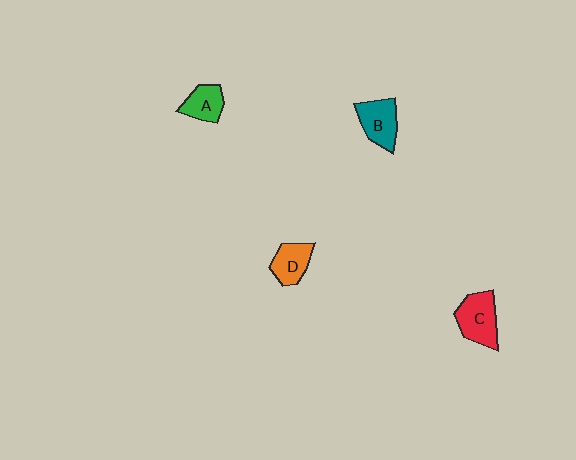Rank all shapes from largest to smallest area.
From largest to smallest: C (red), B (teal), D (orange), A (green).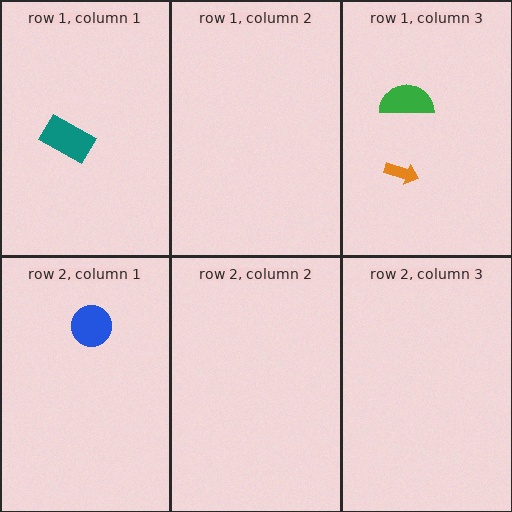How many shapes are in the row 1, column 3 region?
2.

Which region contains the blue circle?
The row 2, column 1 region.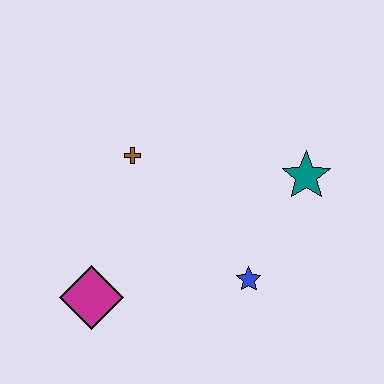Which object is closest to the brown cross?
The magenta diamond is closest to the brown cross.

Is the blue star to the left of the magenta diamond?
No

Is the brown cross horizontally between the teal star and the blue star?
No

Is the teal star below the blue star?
No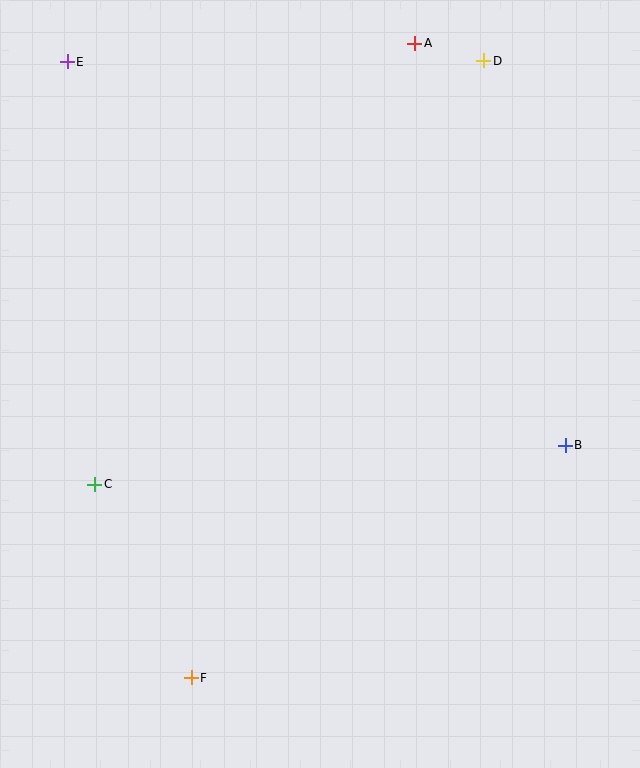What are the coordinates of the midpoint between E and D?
The midpoint between E and D is at (275, 61).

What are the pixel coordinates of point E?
Point E is at (67, 62).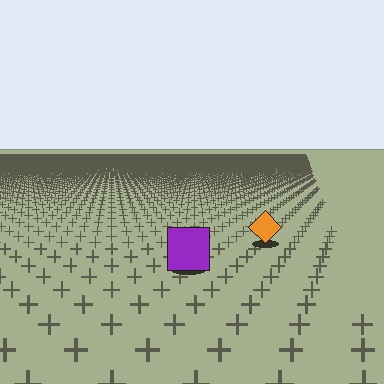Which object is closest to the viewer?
The purple square is closest. The texture marks near it are larger and more spread out.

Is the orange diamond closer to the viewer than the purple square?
No. The purple square is closer — you can tell from the texture gradient: the ground texture is coarser near it.